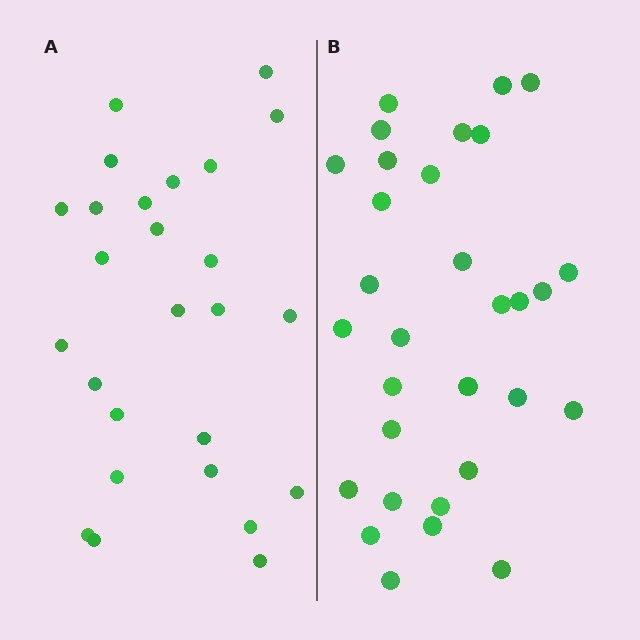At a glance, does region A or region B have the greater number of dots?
Region B (the right region) has more dots.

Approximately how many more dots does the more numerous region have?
Region B has about 5 more dots than region A.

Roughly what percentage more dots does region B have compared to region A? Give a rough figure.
About 20% more.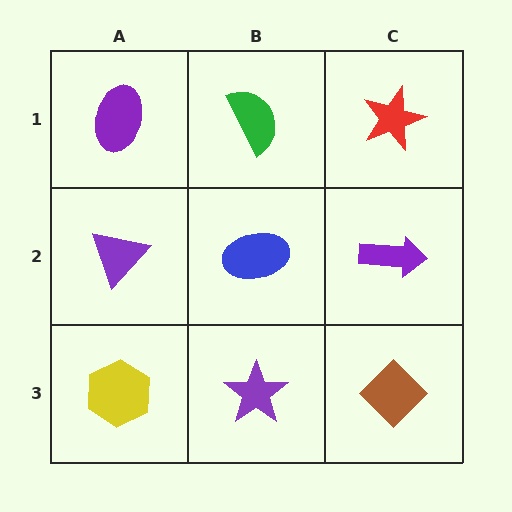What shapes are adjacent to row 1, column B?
A blue ellipse (row 2, column B), a purple ellipse (row 1, column A), a red star (row 1, column C).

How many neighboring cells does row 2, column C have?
3.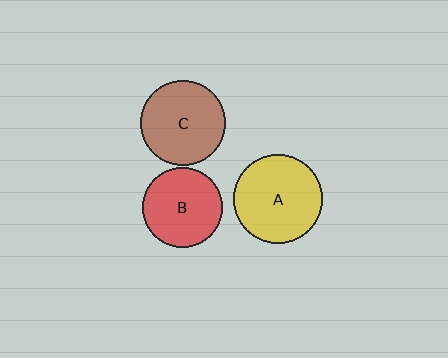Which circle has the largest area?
Circle A (yellow).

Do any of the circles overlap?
No, none of the circles overlap.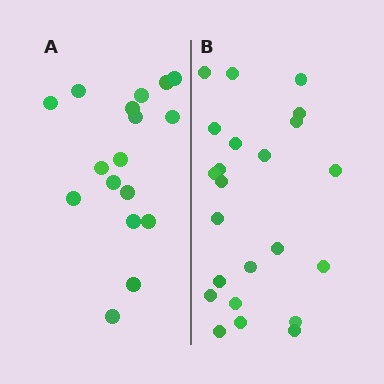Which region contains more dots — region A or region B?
Region B (the right region) has more dots.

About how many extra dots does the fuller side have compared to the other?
Region B has about 6 more dots than region A.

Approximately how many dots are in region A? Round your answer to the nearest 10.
About 20 dots. (The exact count is 17, which rounds to 20.)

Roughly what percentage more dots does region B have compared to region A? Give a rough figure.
About 35% more.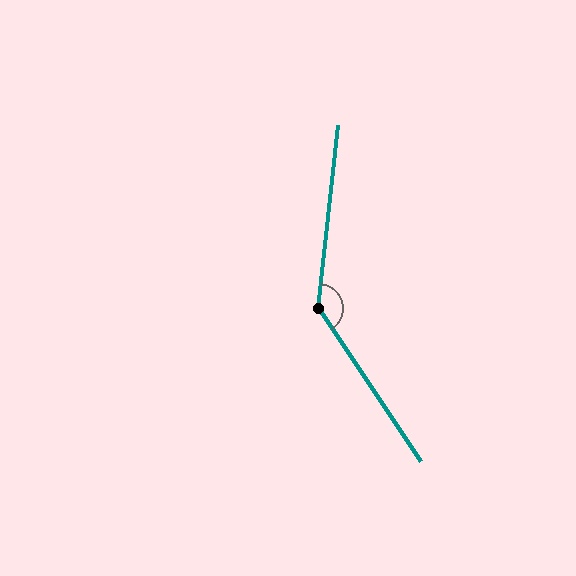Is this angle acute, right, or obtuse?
It is obtuse.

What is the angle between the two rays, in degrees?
Approximately 140 degrees.